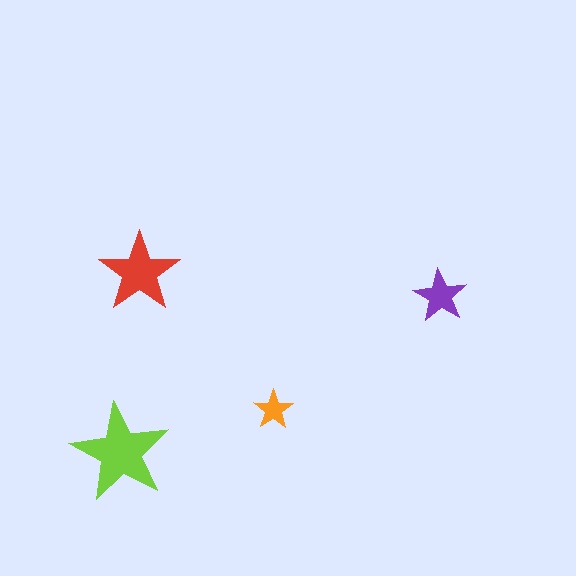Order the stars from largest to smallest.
the lime one, the red one, the purple one, the orange one.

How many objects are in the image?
There are 4 objects in the image.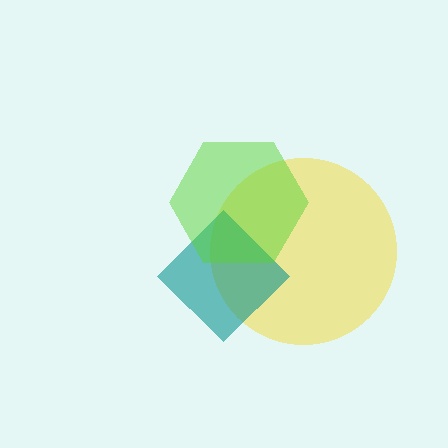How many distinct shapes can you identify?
There are 3 distinct shapes: a yellow circle, a teal diamond, a lime hexagon.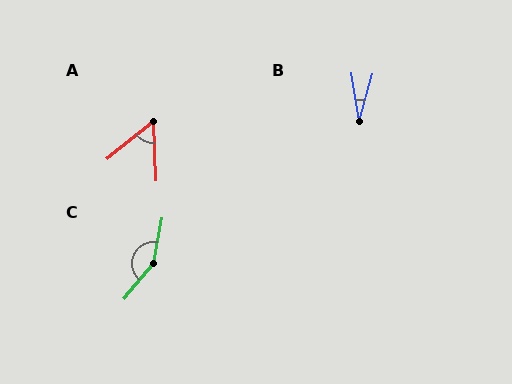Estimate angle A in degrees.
Approximately 54 degrees.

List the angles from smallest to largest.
B (24°), A (54°), C (151°).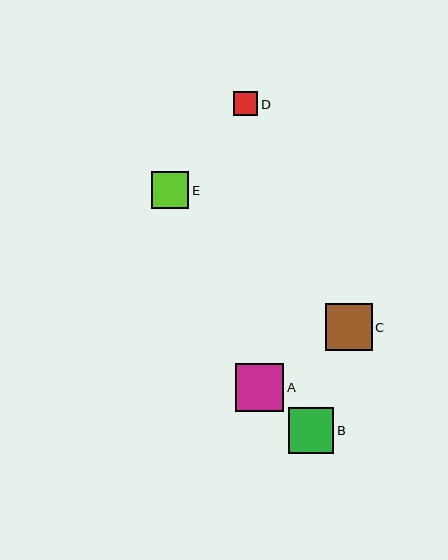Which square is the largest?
Square A is the largest with a size of approximately 48 pixels.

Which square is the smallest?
Square D is the smallest with a size of approximately 24 pixels.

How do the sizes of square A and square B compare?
Square A and square B are approximately the same size.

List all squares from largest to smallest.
From largest to smallest: A, C, B, E, D.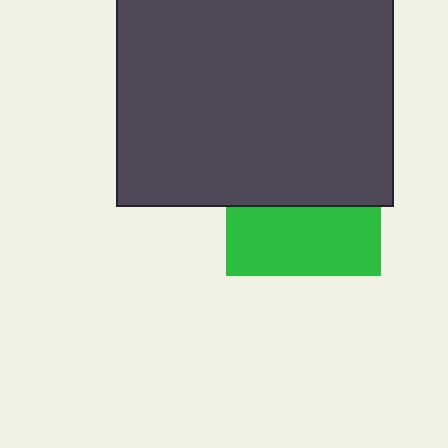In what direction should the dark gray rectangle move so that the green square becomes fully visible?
The dark gray rectangle should move up. That is the shortest direction to clear the overlap and leave the green square fully visible.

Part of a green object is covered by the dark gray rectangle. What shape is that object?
It is a square.